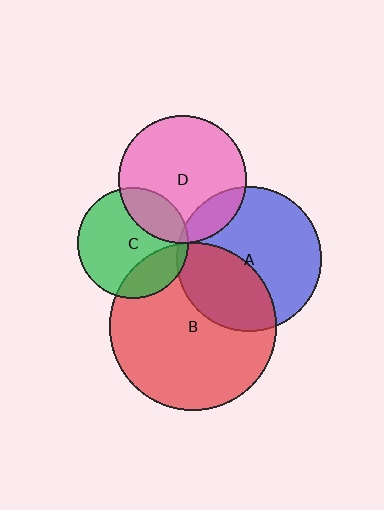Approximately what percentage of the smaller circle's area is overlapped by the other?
Approximately 5%.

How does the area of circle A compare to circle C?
Approximately 1.7 times.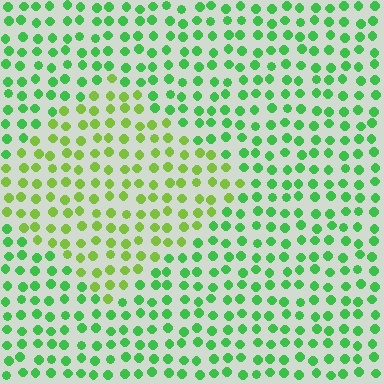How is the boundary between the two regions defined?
The boundary is defined purely by a slight shift in hue (about 35 degrees). Spacing, size, and orientation are identical on both sides.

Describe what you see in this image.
The image is filled with small green elements in a uniform arrangement. A diamond-shaped region is visible where the elements are tinted to a slightly different hue, forming a subtle color boundary.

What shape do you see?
I see a diamond.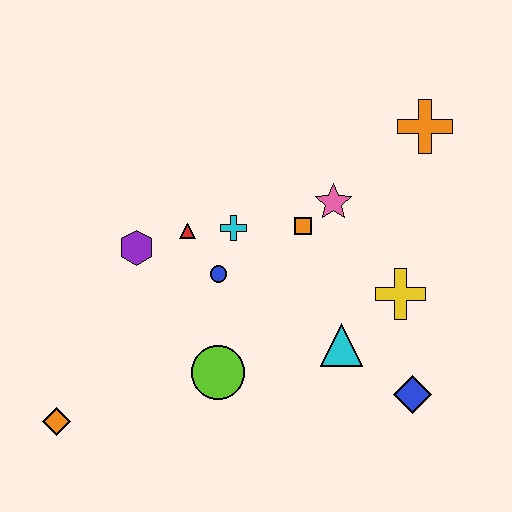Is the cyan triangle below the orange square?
Yes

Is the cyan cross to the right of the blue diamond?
No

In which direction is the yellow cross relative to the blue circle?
The yellow cross is to the right of the blue circle.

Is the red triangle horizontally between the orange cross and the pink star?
No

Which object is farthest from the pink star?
The orange diamond is farthest from the pink star.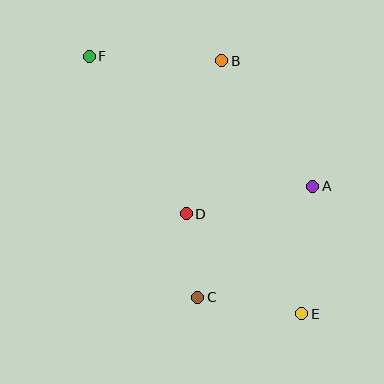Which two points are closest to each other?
Points C and D are closest to each other.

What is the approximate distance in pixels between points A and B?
The distance between A and B is approximately 155 pixels.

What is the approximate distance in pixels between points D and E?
The distance between D and E is approximately 153 pixels.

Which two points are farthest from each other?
Points E and F are farthest from each other.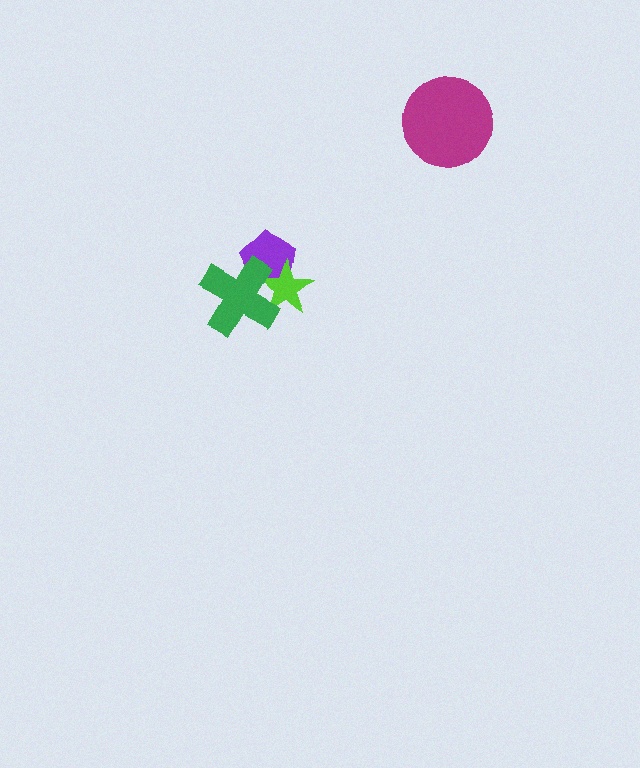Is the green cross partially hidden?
No, no other shape covers it.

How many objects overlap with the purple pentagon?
2 objects overlap with the purple pentagon.